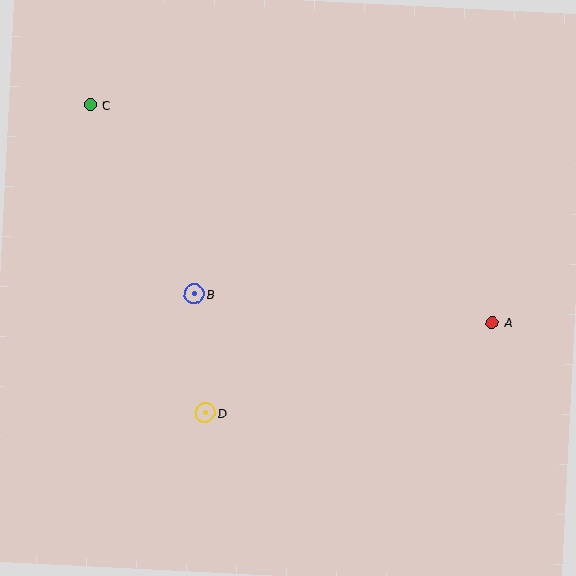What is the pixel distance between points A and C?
The distance between A and C is 457 pixels.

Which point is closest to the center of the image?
Point B at (194, 294) is closest to the center.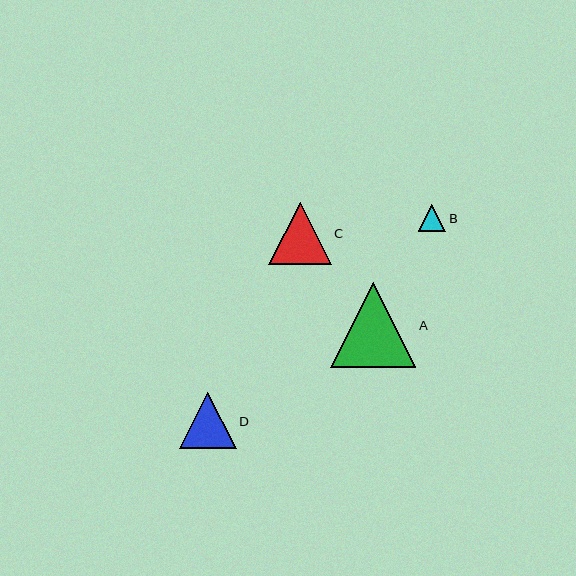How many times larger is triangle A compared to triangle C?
Triangle A is approximately 1.4 times the size of triangle C.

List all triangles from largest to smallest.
From largest to smallest: A, C, D, B.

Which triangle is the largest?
Triangle A is the largest with a size of approximately 85 pixels.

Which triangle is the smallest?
Triangle B is the smallest with a size of approximately 27 pixels.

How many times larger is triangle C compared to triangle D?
Triangle C is approximately 1.1 times the size of triangle D.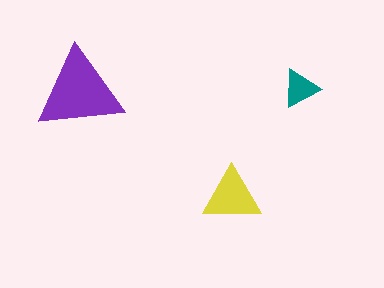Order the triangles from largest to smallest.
the purple one, the yellow one, the teal one.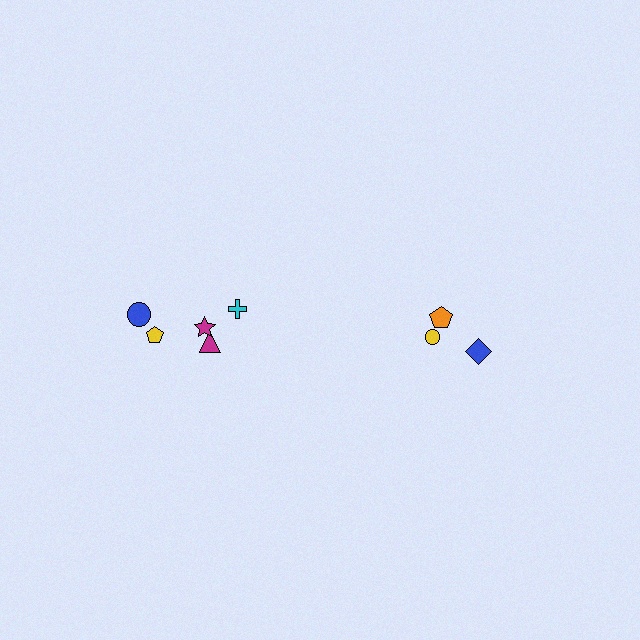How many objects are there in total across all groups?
There are 8 objects.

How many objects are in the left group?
There are 5 objects.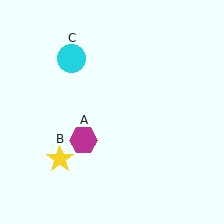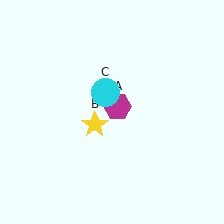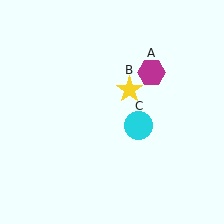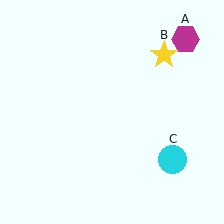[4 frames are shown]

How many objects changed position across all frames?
3 objects changed position: magenta hexagon (object A), yellow star (object B), cyan circle (object C).